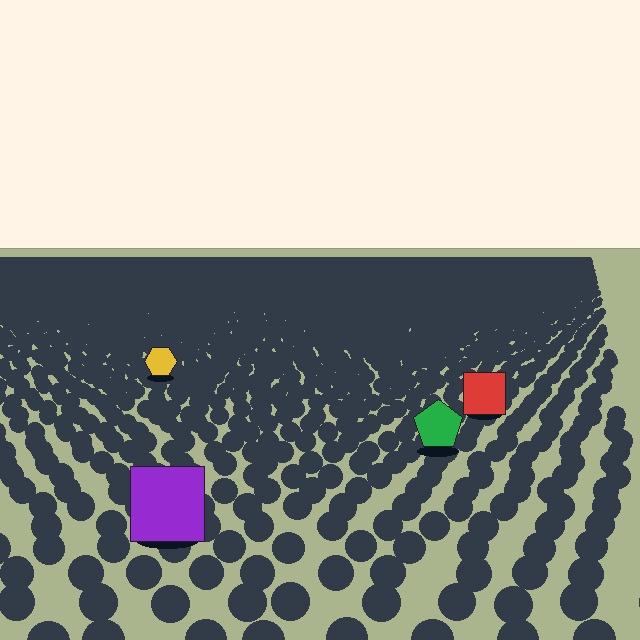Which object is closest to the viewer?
The purple square is closest. The texture marks near it are larger and more spread out.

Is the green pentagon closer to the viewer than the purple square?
No. The purple square is closer — you can tell from the texture gradient: the ground texture is coarser near it.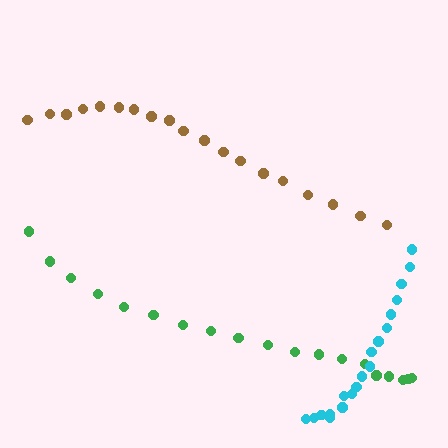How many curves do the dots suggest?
There are 3 distinct paths.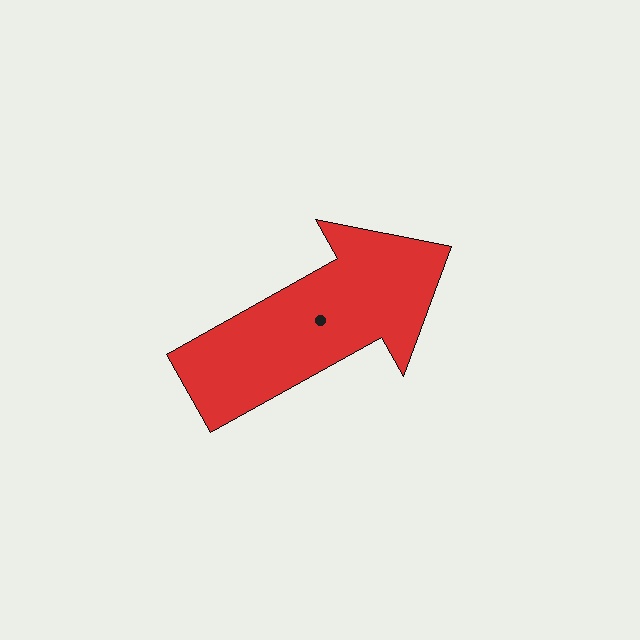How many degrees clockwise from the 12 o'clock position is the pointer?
Approximately 61 degrees.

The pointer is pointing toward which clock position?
Roughly 2 o'clock.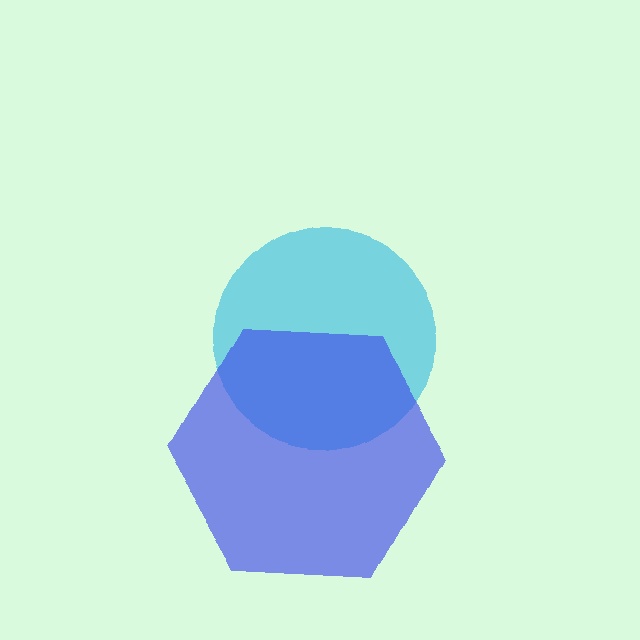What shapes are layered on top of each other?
The layered shapes are: a cyan circle, a blue hexagon.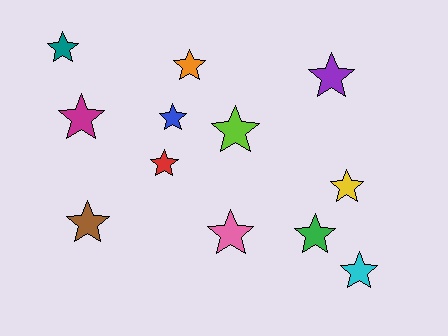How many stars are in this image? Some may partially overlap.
There are 12 stars.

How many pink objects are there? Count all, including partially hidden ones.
There is 1 pink object.